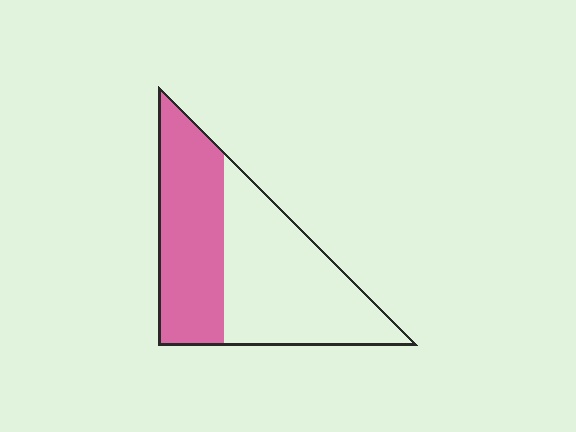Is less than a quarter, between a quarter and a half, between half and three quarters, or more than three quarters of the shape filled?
Between a quarter and a half.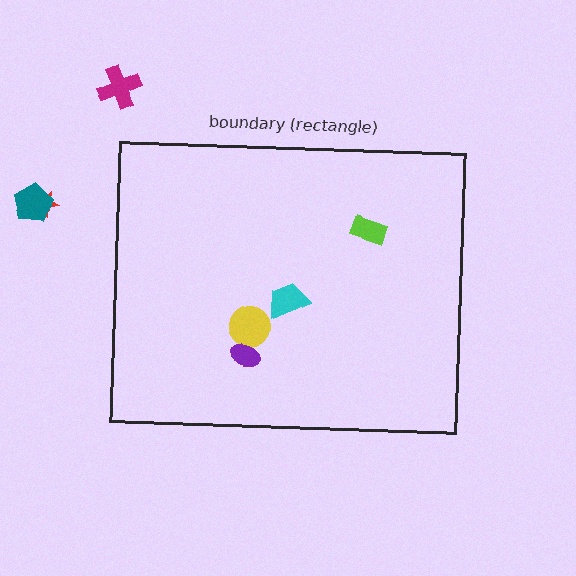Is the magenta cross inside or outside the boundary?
Outside.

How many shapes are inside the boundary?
4 inside, 3 outside.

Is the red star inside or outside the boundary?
Outside.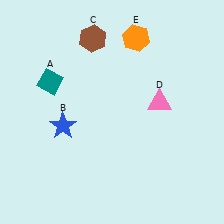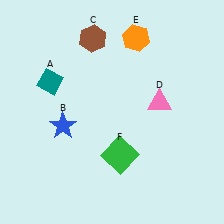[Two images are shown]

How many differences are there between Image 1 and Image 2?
There is 1 difference between the two images.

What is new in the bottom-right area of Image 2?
A green square (F) was added in the bottom-right area of Image 2.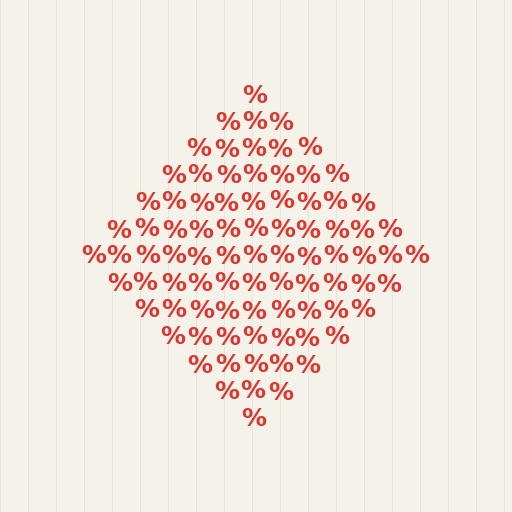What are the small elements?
The small elements are percent signs.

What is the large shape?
The large shape is a diamond.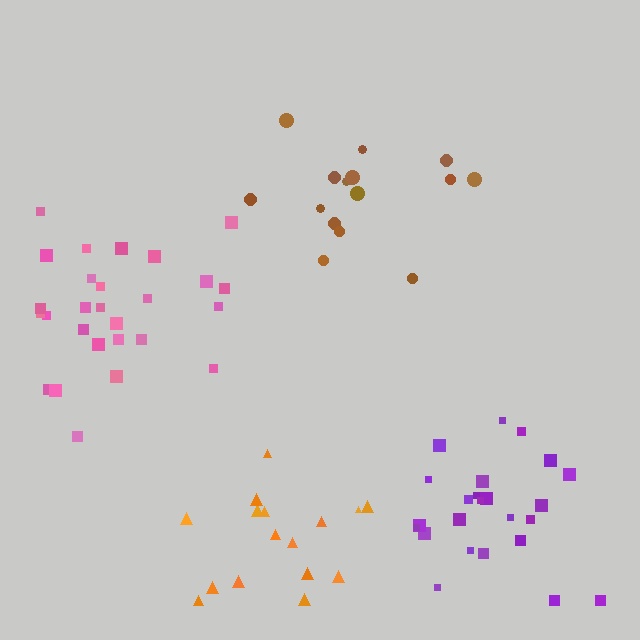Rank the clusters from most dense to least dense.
purple, pink, orange, brown.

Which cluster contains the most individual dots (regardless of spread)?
Pink (27).